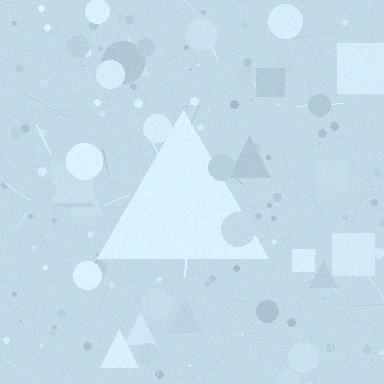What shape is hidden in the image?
A triangle is hidden in the image.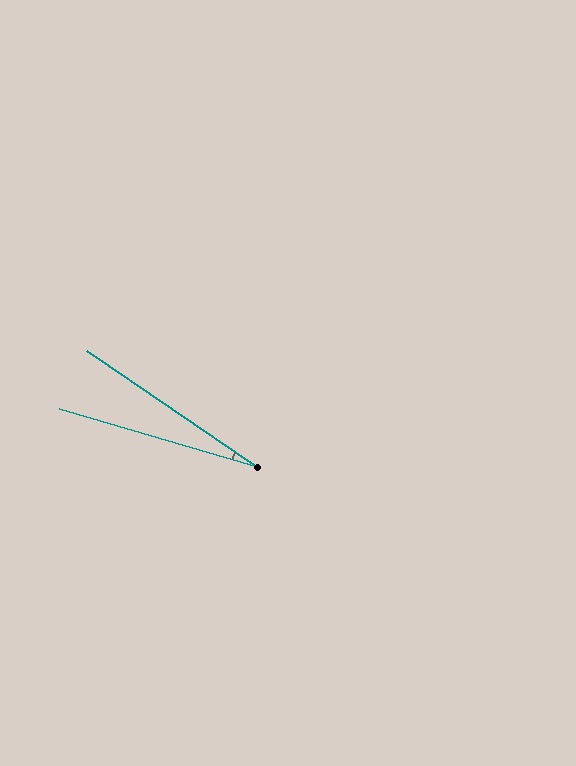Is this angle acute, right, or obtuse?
It is acute.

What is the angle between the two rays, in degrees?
Approximately 18 degrees.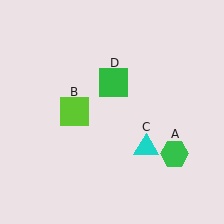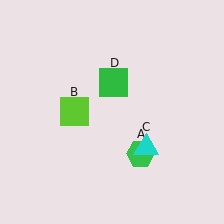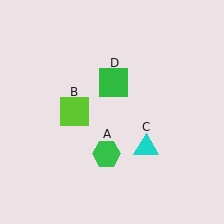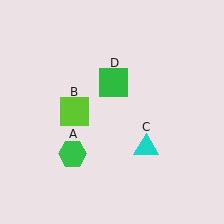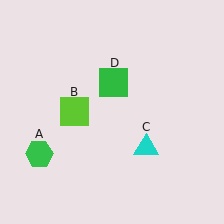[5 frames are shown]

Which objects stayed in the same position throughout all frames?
Lime square (object B) and cyan triangle (object C) and green square (object D) remained stationary.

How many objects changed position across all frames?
1 object changed position: green hexagon (object A).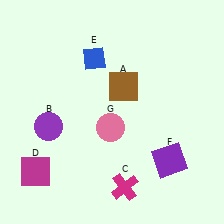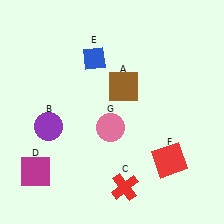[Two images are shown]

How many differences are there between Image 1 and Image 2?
There are 2 differences between the two images.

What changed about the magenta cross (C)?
In Image 1, C is magenta. In Image 2, it changed to red.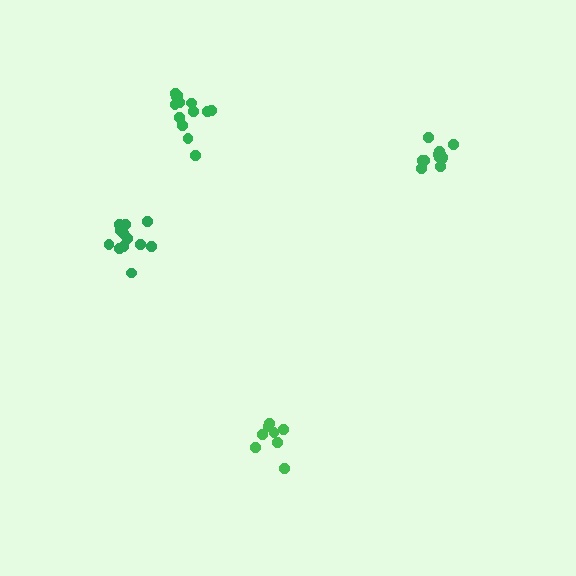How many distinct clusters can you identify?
There are 4 distinct clusters.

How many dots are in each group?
Group 1: 13 dots, Group 2: 12 dots, Group 3: 12 dots, Group 4: 8 dots (45 total).